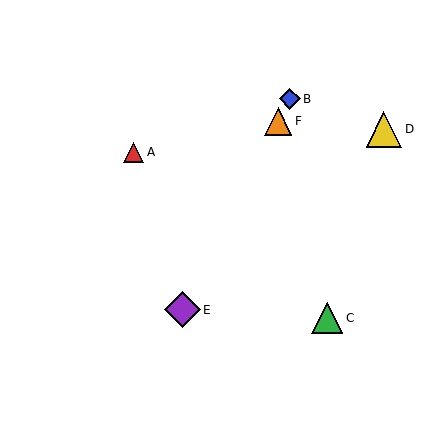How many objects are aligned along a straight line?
3 objects (B, E, F) are aligned along a straight line.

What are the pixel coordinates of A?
Object A is at (133, 152).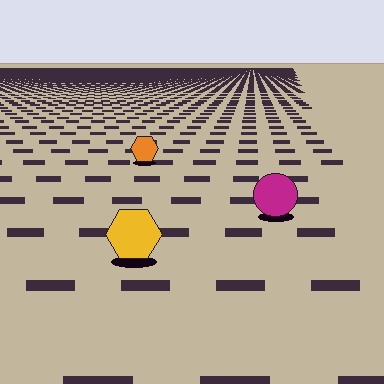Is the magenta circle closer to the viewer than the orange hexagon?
Yes. The magenta circle is closer — you can tell from the texture gradient: the ground texture is coarser near it.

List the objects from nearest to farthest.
From nearest to farthest: the yellow hexagon, the magenta circle, the orange hexagon.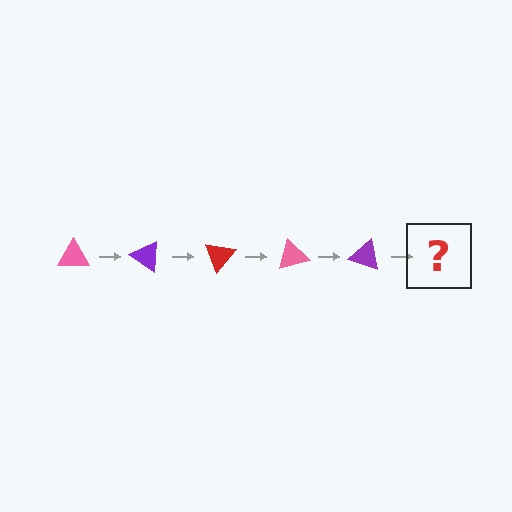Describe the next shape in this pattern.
It should be a red triangle, rotated 175 degrees from the start.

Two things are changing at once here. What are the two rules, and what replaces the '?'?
The two rules are that it rotates 35 degrees each step and the color cycles through pink, purple, and red. The '?' should be a red triangle, rotated 175 degrees from the start.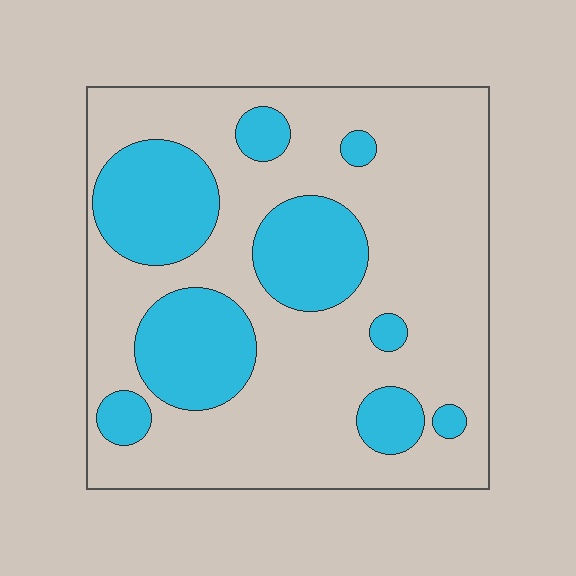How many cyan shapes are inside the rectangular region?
9.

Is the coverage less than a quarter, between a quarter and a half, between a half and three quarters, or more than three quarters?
Between a quarter and a half.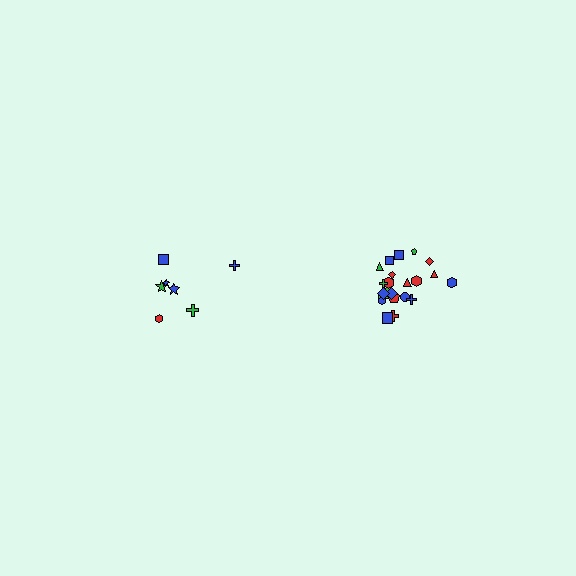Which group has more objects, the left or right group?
The right group.